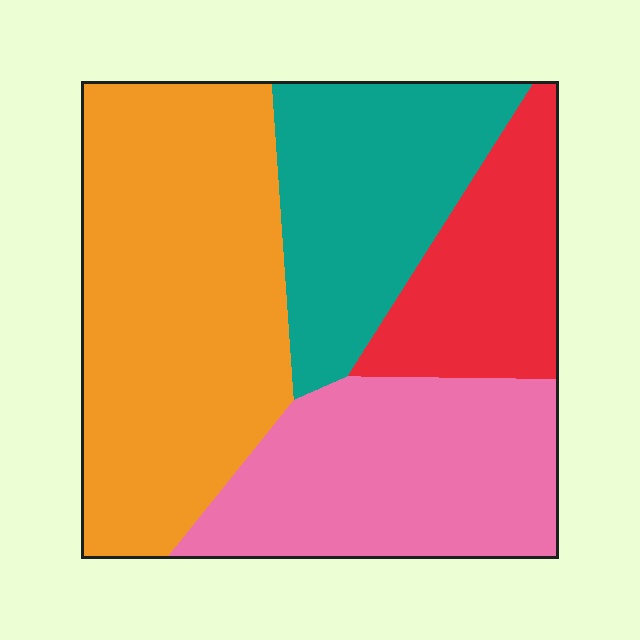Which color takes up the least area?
Red, at roughly 15%.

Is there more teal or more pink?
Pink.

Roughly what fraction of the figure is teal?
Teal covers 21% of the figure.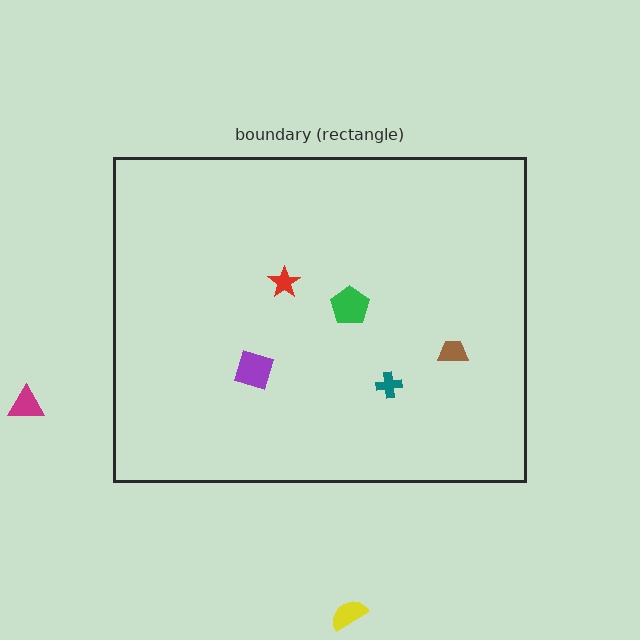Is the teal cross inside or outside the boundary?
Inside.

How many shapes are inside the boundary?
5 inside, 2 outside.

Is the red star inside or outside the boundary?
Inside.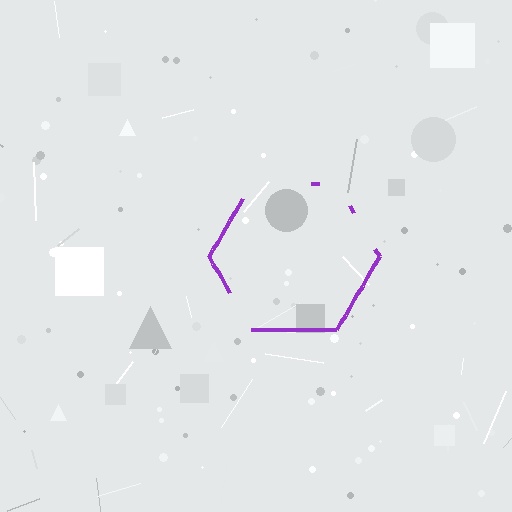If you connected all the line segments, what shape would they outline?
They would outline a hexagon.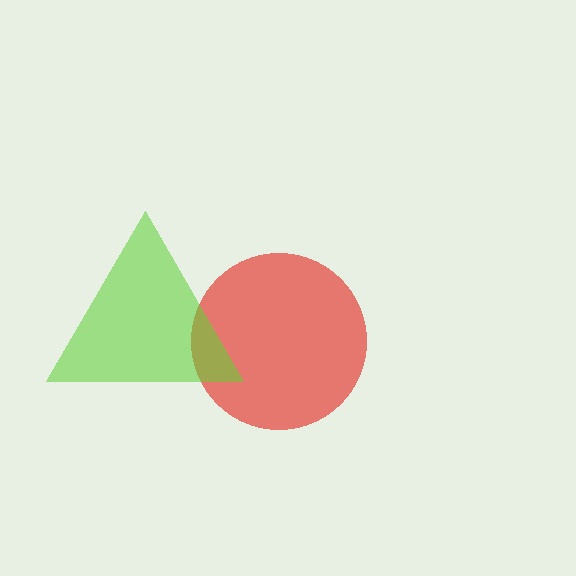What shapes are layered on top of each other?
The layered shapes are: a red circle, a lime triangle.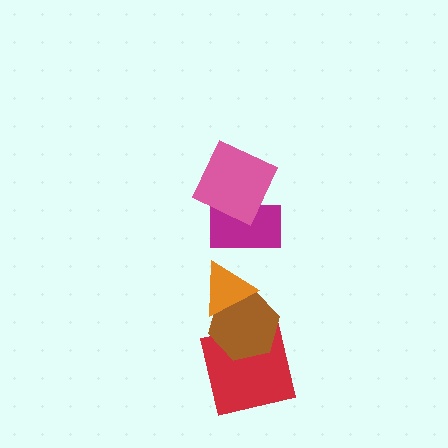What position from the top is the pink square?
The pink square is 1st from the top.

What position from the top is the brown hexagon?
The brown hexagon is 4th from the top.